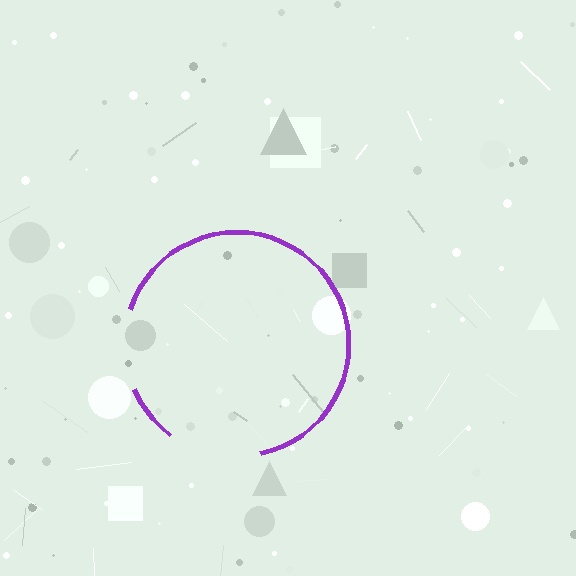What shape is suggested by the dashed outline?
The dashed outline suggests a circle.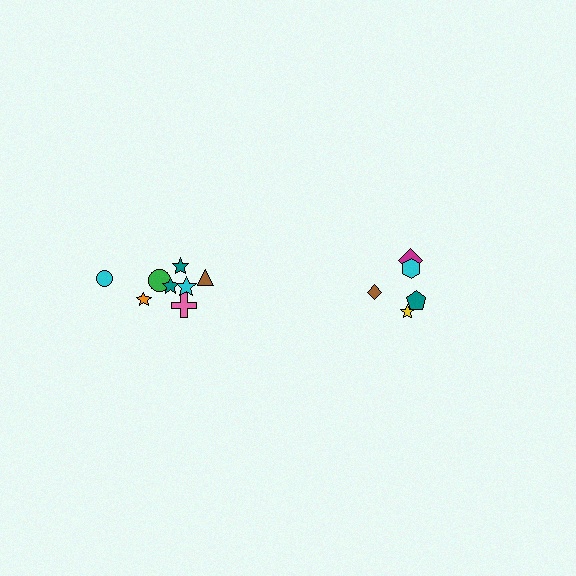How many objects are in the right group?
There are 6 objects.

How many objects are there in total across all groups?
There are 14 objects.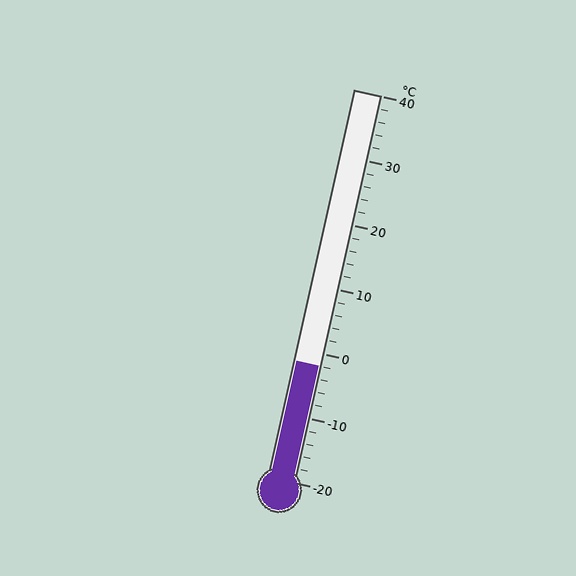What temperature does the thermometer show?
The thermometer shows approximately -2°C.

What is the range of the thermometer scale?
The thermometer scale ranges from -20°C to 40°C.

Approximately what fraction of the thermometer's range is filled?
The thermometer is filled to approximately 30% of its range.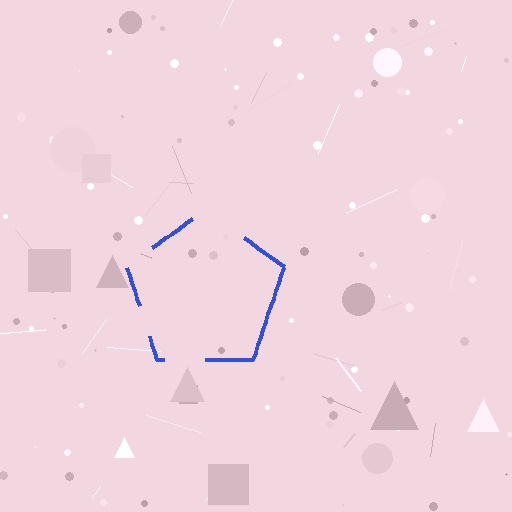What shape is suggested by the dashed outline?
The dashed outline suggests a pentagon.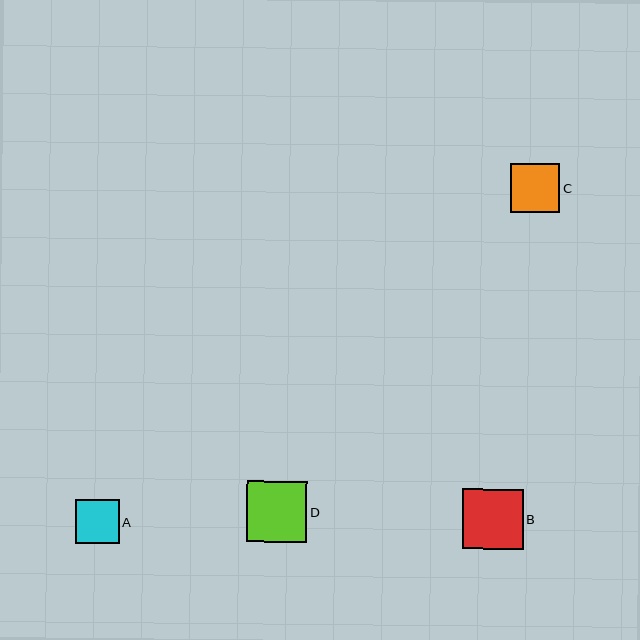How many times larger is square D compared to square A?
Square D is approximately 1.4 times the size of square A.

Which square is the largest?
Square D is the largest with a size of approximately 60 pixels.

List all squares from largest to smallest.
From largest to smallest: D, B, C, A.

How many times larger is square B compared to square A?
Square B is approximately 1.4 times the size of square A.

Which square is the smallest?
Square A is the smallest with a size of approximately 44 pixels.